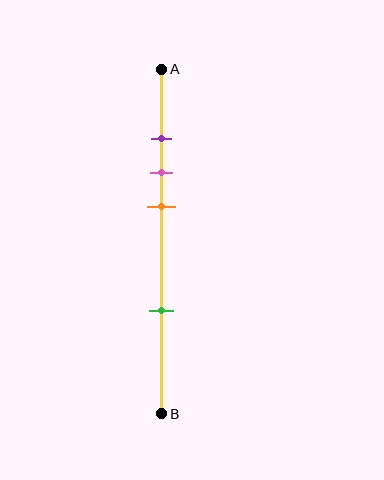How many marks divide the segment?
There are 4 marks dividing the segment.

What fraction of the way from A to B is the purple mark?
The purple mark is approximately 20% (0.2) of the way from A to B.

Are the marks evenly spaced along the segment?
No, the marks are not evenly spaced.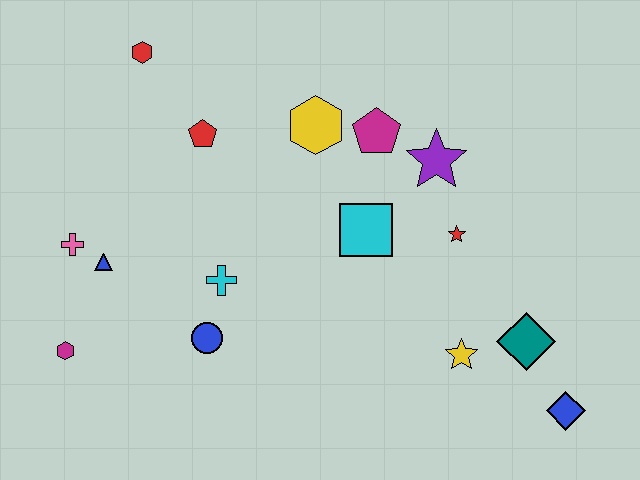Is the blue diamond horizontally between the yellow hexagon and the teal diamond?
No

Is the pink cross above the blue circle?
Yes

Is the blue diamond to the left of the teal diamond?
No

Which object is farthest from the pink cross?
The blue diamond is farthest from the pink cross.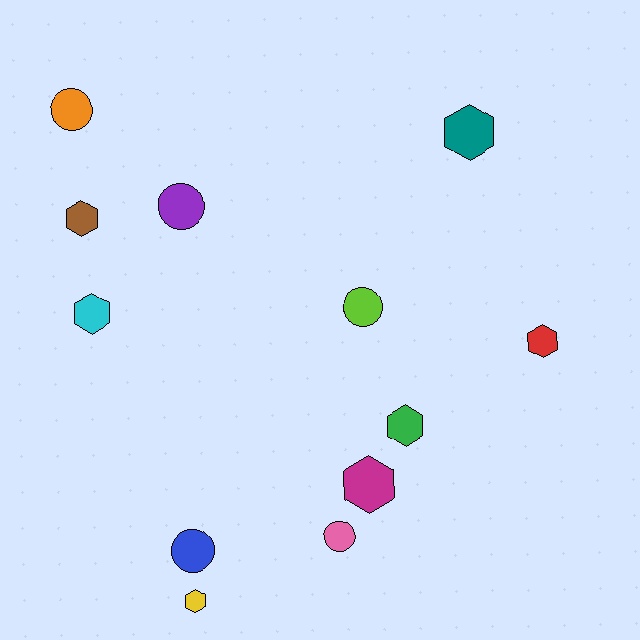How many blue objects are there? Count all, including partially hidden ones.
There is 1 blue object.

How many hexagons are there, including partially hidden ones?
There are 7 hexagons.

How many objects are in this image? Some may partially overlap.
There are 12 objects.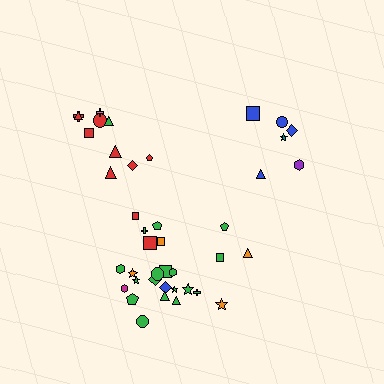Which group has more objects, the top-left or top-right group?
The top-left group.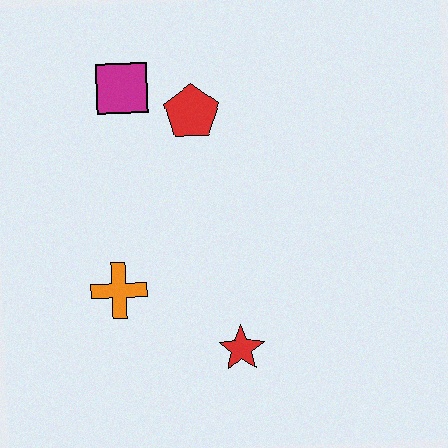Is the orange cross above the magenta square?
No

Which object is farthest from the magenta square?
The red star is farthest from the magenta square.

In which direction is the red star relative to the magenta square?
The red star is below the magenta square.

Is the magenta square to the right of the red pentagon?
No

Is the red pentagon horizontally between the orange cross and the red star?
Yes